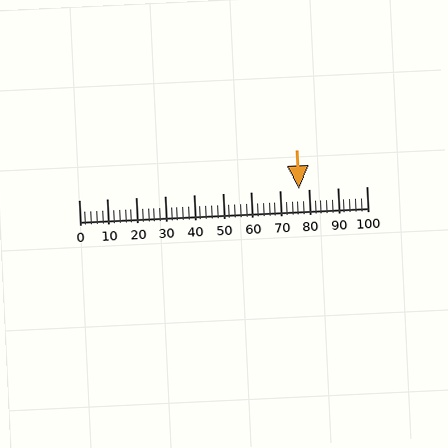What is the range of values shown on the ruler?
The ruler shows values from 0 to 100.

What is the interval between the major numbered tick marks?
The major tick marks are spaced 10 units apart.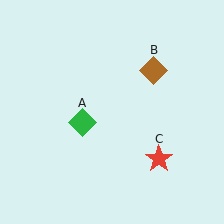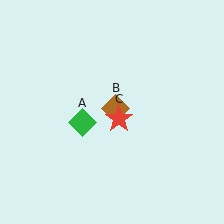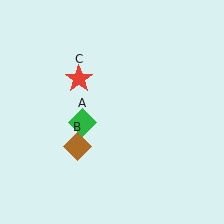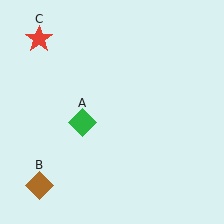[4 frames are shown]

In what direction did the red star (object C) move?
The red star (object C) moved up and to the left.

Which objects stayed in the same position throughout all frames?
Green diamond (object A) remained stationary.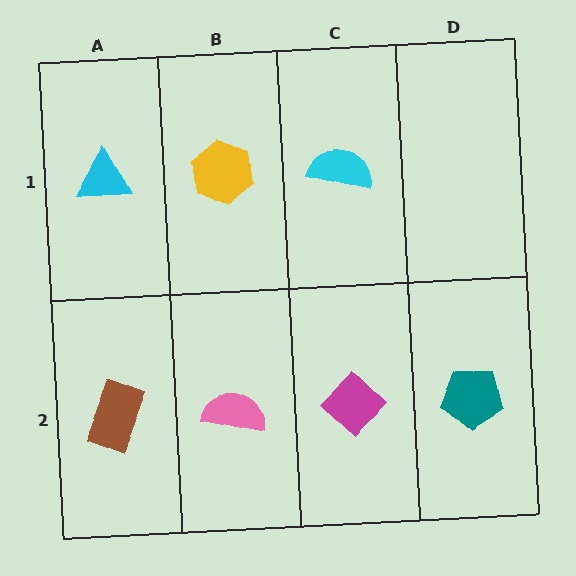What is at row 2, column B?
A pink semicircle.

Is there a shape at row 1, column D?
No, that cell is empty.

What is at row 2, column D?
A teal pentagon.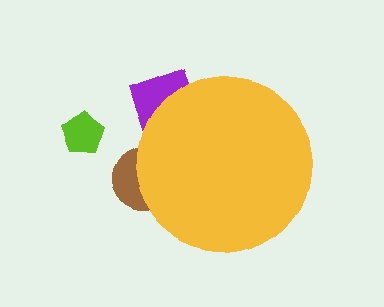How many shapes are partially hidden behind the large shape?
2 shapes are partially hidden.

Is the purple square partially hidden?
Yes, the purple square is partially hidden behind the yellow circle.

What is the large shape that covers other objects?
A yellow circle.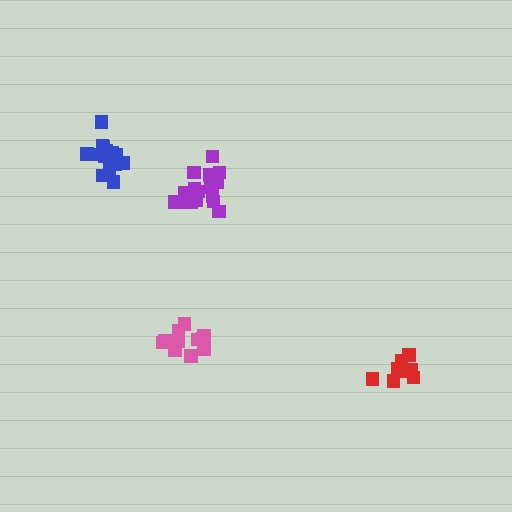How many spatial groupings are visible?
There are 4 spatial groupings.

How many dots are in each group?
Group 1: 12 dots, Group 2: 14 dots, Group 3: 18 dots, Group 4: 15 dots (59 total).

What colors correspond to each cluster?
The clusters are colored: red, pink, purple, blue.